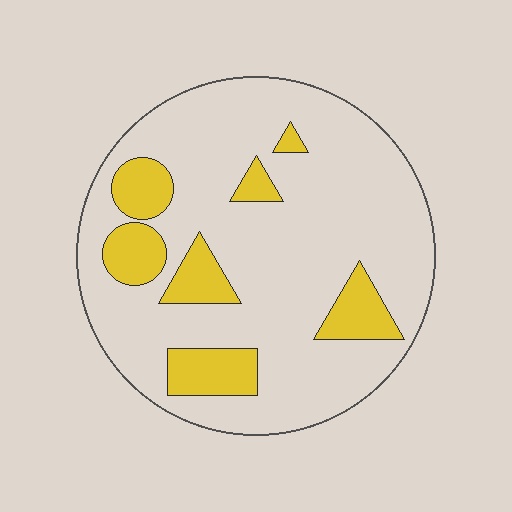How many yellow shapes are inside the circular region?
7.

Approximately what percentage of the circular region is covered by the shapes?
Approximately 20%.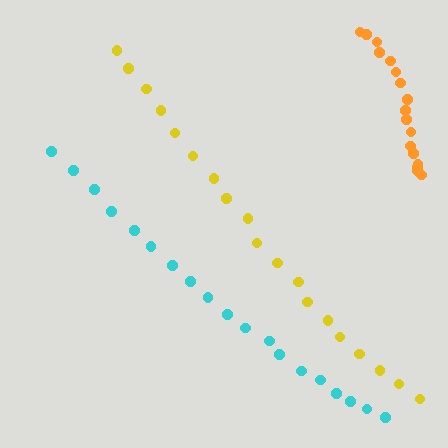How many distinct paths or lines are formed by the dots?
There are 3 distinct paths.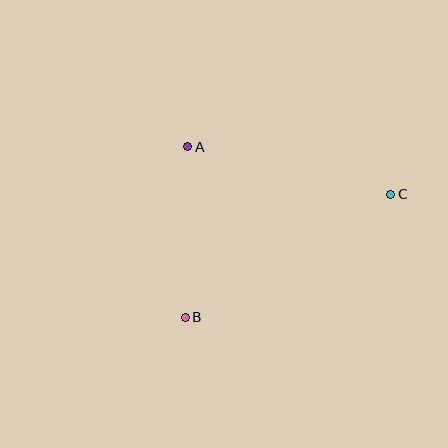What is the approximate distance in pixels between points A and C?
The distance between A and C is approximately 209 pixels.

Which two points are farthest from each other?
Points B and C are farthest from each other.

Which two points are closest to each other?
Points A and B are closest to each other.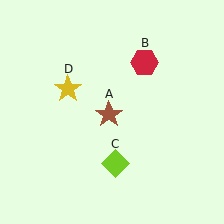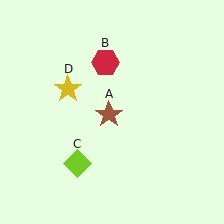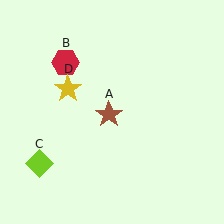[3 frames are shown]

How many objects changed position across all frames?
2 objects changed position: red hexagon (object B), lime diamond (object C).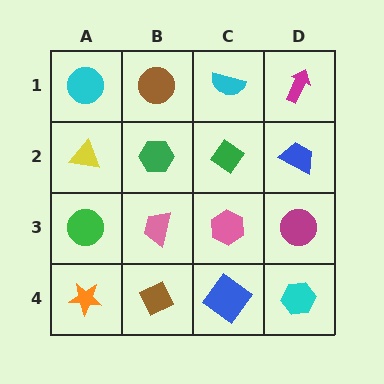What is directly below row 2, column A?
A green circle.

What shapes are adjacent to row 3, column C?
A green diamond (row 2, column C), a blue diamond (row 4, column C), a pink trapezoid (row 3, column B), a magenta circle (row 3, column D).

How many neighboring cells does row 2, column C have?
4.